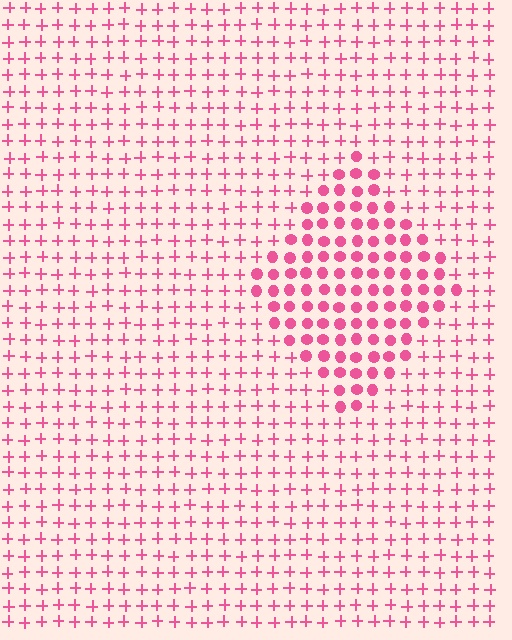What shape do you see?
I see a diamond.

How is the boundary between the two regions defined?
The boundary is defined by a change in element shape: circles inside vs. plus signs outside. All elements share the same color and spacing.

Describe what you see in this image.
The image is filled with small pink elements arranged in a uniform grid. A diamond-shaped region contains circles, while the surrounding area contains plus signs. The boundary is defined purely by the change in element shape.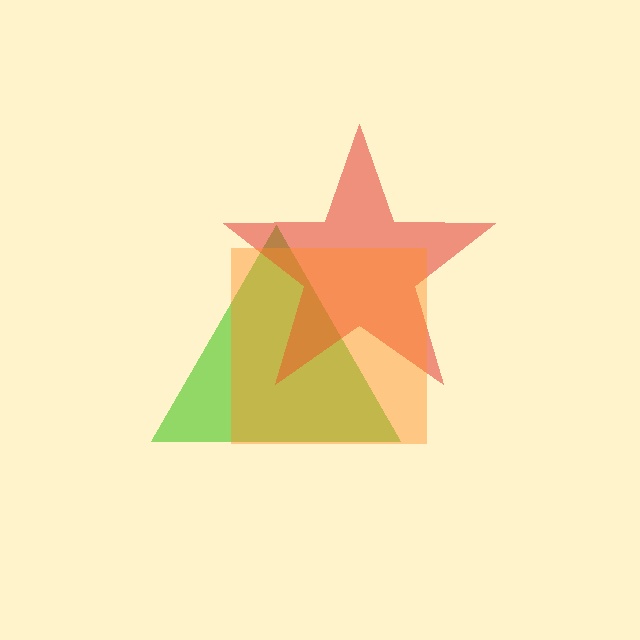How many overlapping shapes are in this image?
There are 3 overlapping shapes in the image.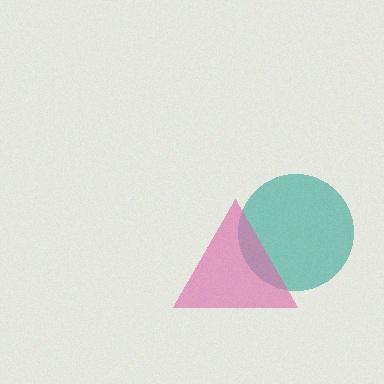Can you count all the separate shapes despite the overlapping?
Yes, there are 2 separate shapes.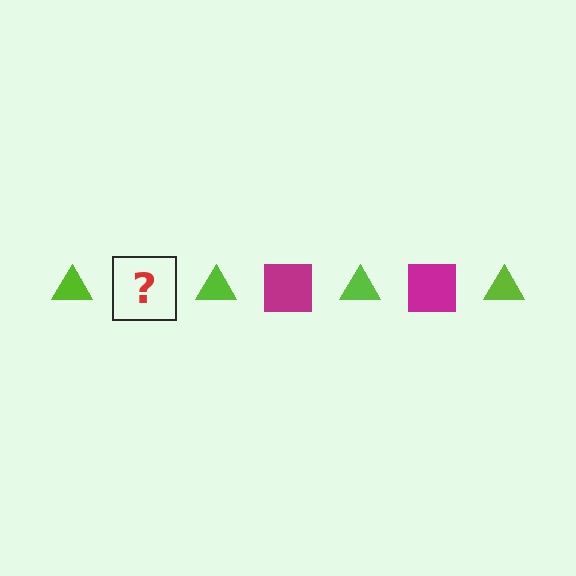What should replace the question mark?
The question mark should be replaced with a magenta square.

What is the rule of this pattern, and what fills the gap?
The rule is that the pattern alternates between lime triangle and magenta square. The gap should be filled with a magenta square.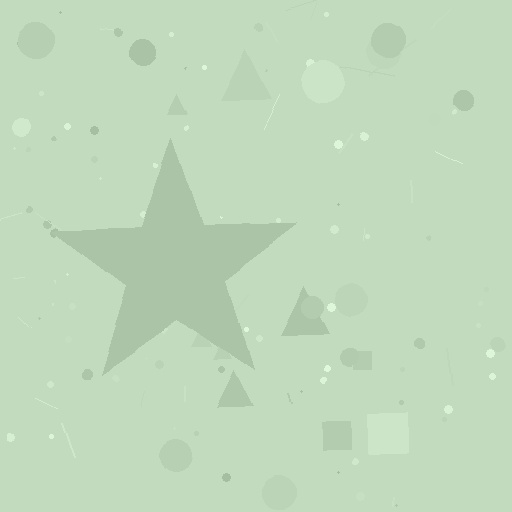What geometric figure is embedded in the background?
A star is embedded in the background.